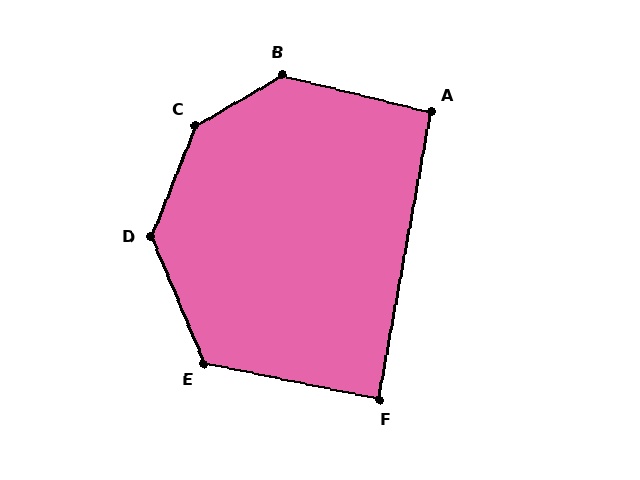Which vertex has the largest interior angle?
C, at approximately 142 degrees.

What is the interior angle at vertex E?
Approximately 124 degrees (obtuse).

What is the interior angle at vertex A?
Approximately 94 degrees (approximately right).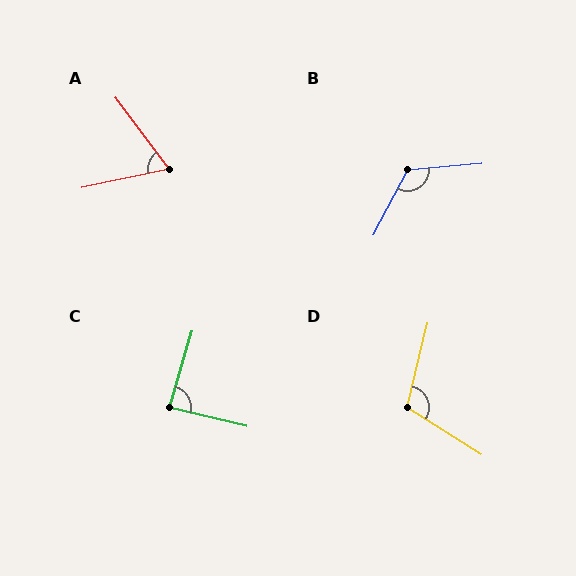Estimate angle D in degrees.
Approximately 109 degrees.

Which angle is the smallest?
A, at approximately 66 degrees.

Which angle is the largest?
B, at approximately 123 degrees.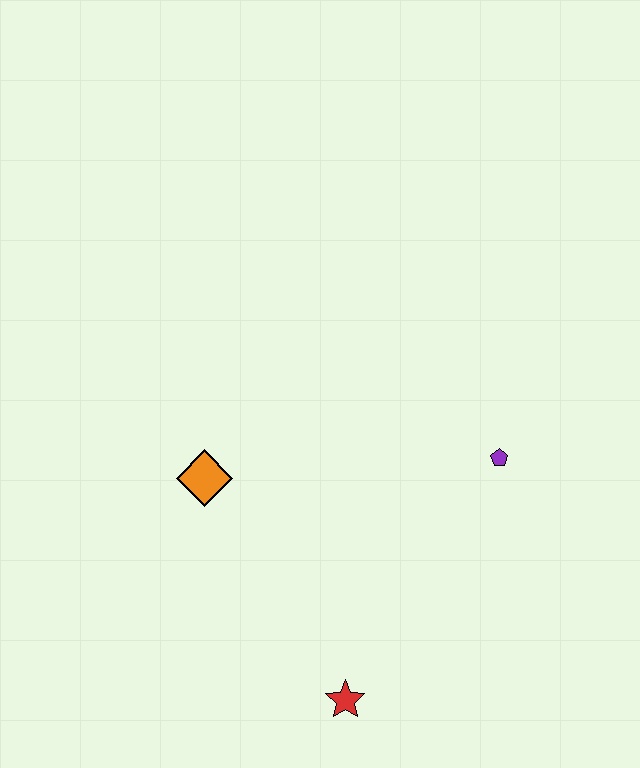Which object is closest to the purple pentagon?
The red star is closest to the purple pentagon.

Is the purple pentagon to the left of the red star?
No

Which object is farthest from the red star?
The purple pentagon is farthest from the red star.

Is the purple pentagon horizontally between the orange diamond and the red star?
No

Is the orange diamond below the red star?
No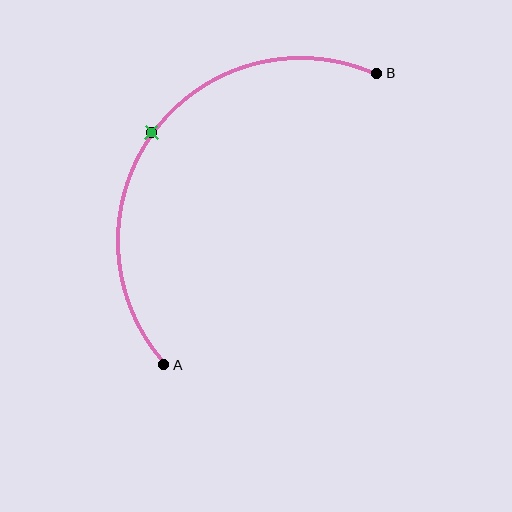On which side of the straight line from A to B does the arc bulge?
The arc bulges above and to the left of the straight line connecting A and B.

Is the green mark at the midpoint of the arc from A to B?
Yes. The green mark lies on the arc at equal arc-length from both A and B — it is the arc midpoint.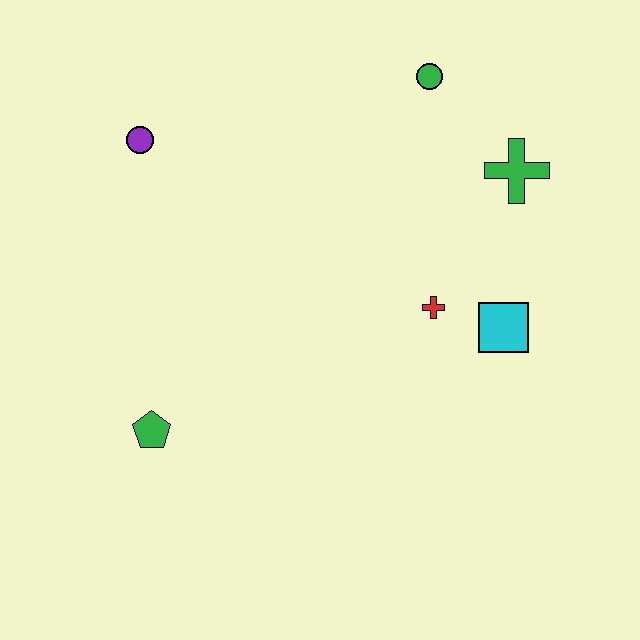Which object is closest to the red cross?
The cyan square is closest to the red cross.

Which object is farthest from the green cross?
The green pentagon is farthest from the green cross.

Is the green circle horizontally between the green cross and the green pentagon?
Yes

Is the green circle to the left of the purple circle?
No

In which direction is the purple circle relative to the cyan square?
The purple circle is to the left of the cyan square.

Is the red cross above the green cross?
No